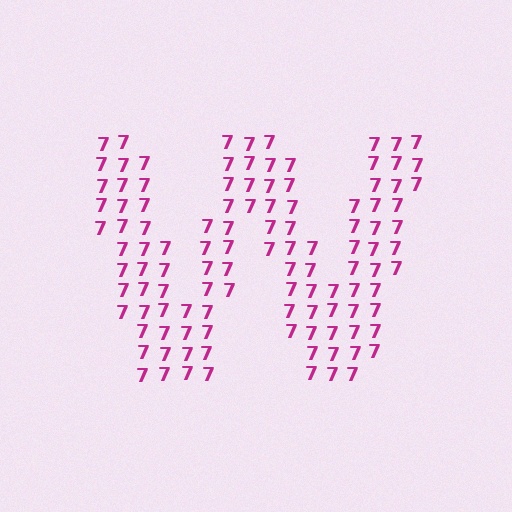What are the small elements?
The small elements are digit 7's.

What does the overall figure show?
The overall figure shows the letter W.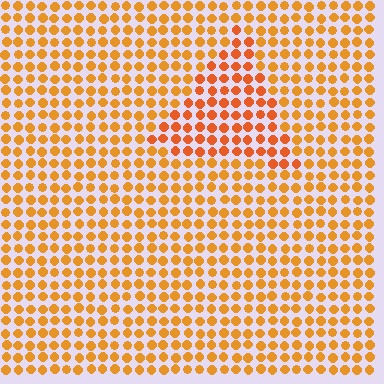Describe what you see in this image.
The image is filled with small orange elements in a uniform arrangement. A triangle-shaped region is visible where the elements are tinted to a slightly different hue, forming a subtle color boundary.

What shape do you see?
I see a triangle.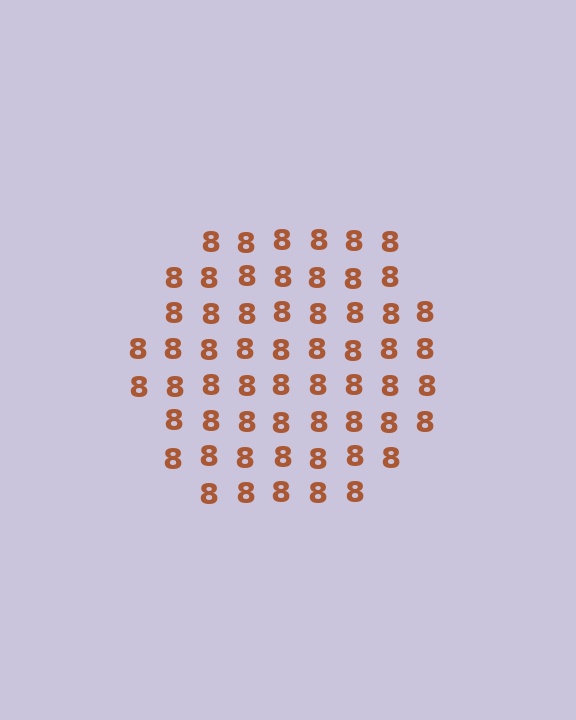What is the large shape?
The large shape is a hexagon.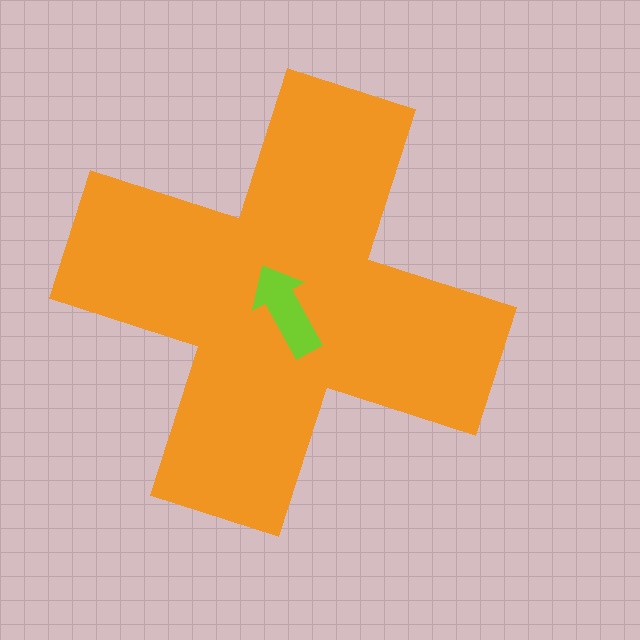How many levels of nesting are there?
2.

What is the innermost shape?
The lime arrow.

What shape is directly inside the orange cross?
The lime arrow.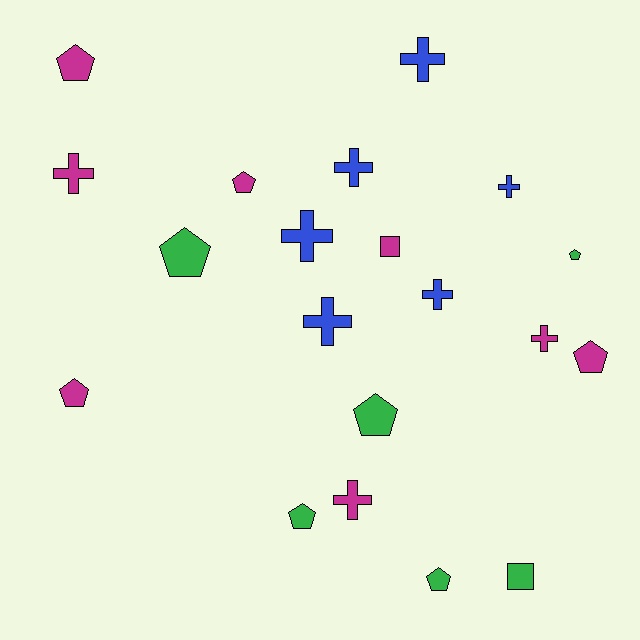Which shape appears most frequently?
Cross, with 9 objects.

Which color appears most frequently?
Magenta, with 8 objects.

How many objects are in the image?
There are 20 objects.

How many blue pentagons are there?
There are no blue pentagons.